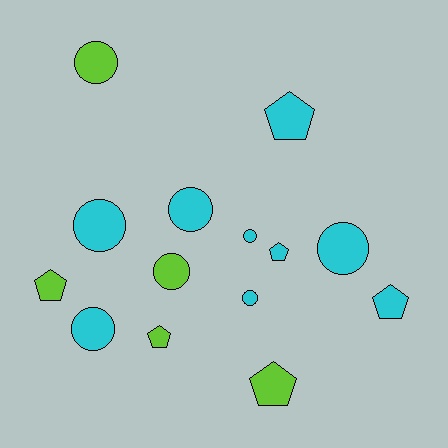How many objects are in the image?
There are 14 objects.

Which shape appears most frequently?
Circle, with 8 objects.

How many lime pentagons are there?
There are 3 lime pentagons.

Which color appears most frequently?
Cyan, with 9 objects.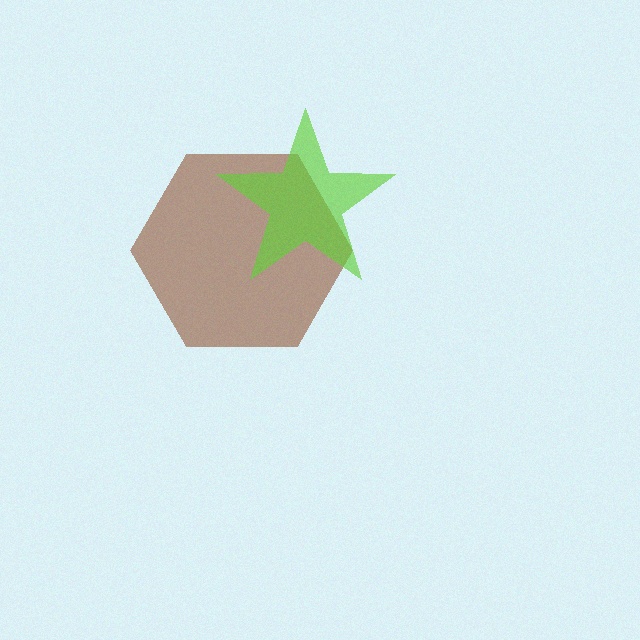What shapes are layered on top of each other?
The layered shapes are: a brown hexagon, a lime star.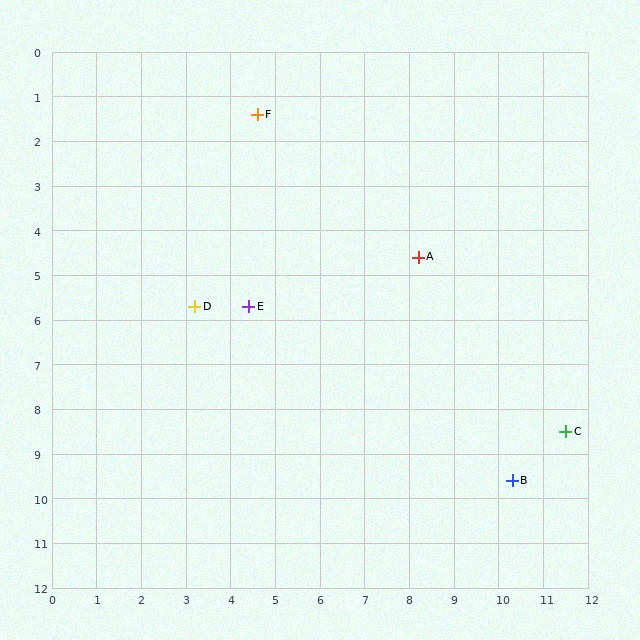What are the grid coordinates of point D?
Point D is at approximately (3.2, 5.7).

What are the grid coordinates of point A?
Point A is at approximately (8.2, 4.6).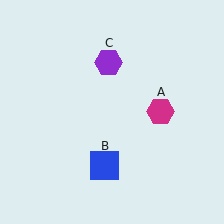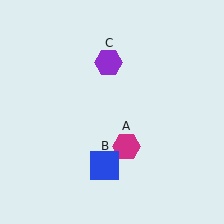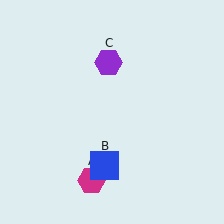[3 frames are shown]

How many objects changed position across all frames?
1 object changed position: magenta hexagon (object A).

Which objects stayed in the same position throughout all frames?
Blue square (object B) and purple hexagon (object C) remained stationary.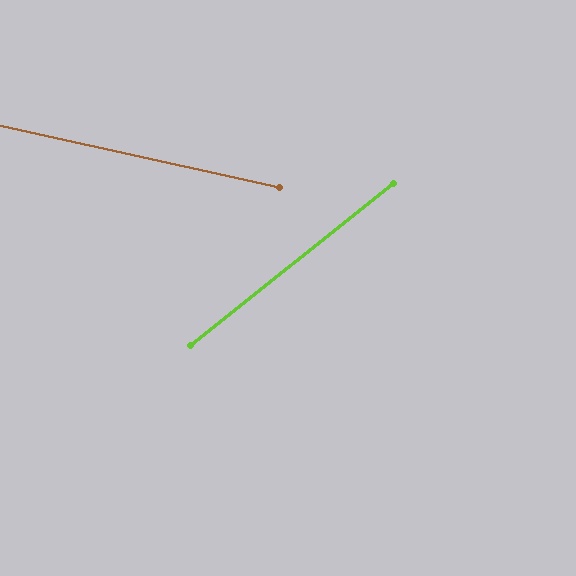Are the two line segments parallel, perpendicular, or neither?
Neither parallel nor perpendicular — they differ by about 51°.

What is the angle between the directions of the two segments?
Approximately 51 degrees.